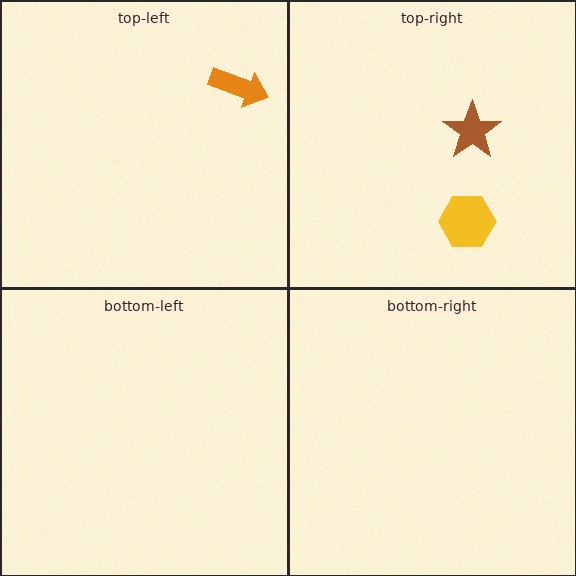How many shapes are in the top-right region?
2.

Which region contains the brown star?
The top-right region.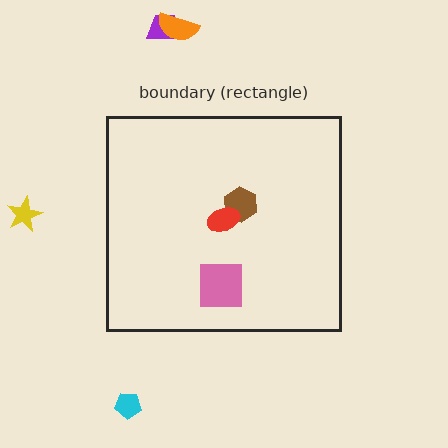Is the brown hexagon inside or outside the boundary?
Inside.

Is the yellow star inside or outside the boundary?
Outside.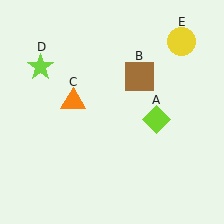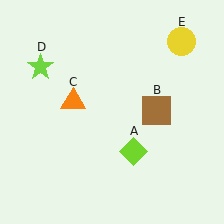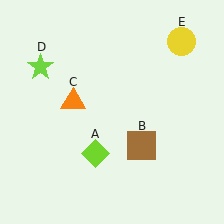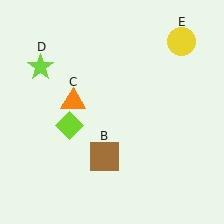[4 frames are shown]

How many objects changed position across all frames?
2 objects changed position: lime diamond (object A), brown square (object B).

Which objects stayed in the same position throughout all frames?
Orange triangle (object C) and lime star (object D) and yellow circle (object E) remained stationary.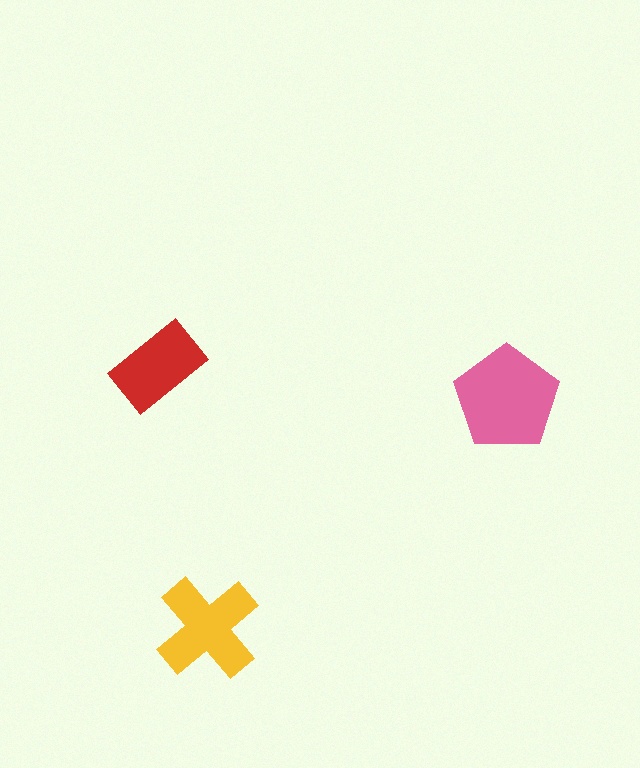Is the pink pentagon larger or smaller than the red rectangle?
Larger.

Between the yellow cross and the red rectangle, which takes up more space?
The yellow cross.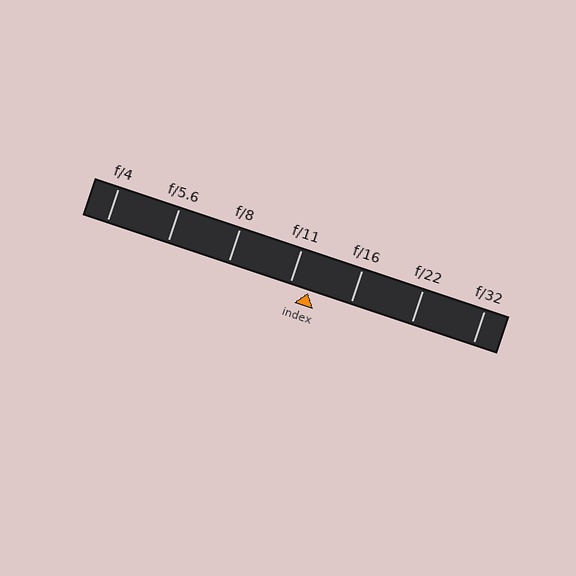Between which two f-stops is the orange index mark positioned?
The index mark is between f/11 and f/16.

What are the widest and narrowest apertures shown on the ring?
The widest aperture shown is f/4 and the narrowest is f/32.